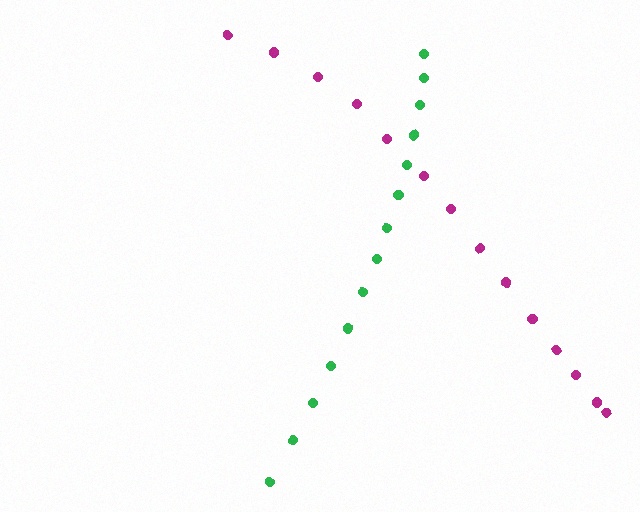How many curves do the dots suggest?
There are 2 distinct paths.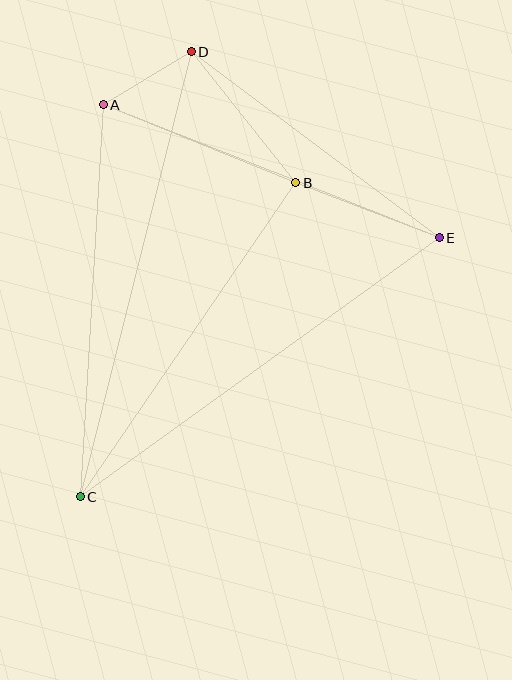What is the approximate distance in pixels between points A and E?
The distance between A and E is approximately 361 pixels.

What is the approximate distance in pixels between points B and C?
The distance between B and C is approximately 381 pixels.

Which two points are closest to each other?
Points A and D are closest to each other.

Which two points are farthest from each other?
Points C and D are farthest from each other.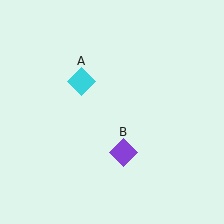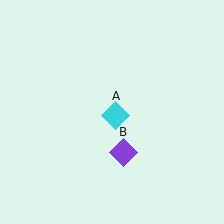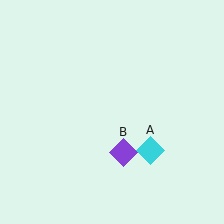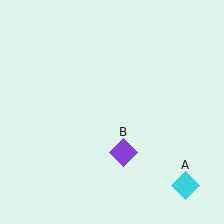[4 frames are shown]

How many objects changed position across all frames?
1 object changed position: cyan diamond (object A).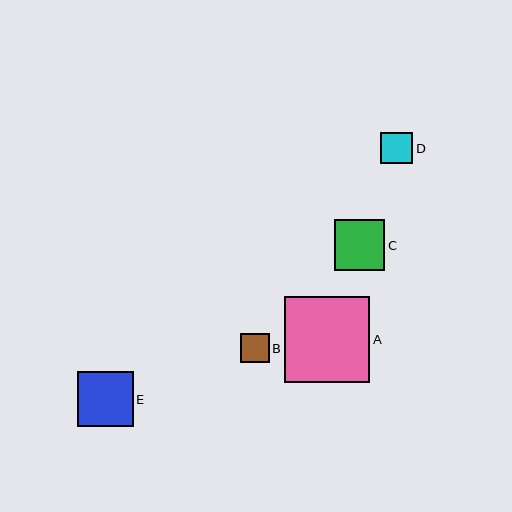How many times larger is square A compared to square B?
Square A is approximately 2.9 times the size of square B.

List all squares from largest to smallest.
From largest to smallest: A, E, C, D, B.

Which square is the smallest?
Square B is the smallest with a size of approximately 29 pixels.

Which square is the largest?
Square A is the largest with a size of approximately 86 pixels.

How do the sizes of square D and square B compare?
Square D and square B are approximately the same size.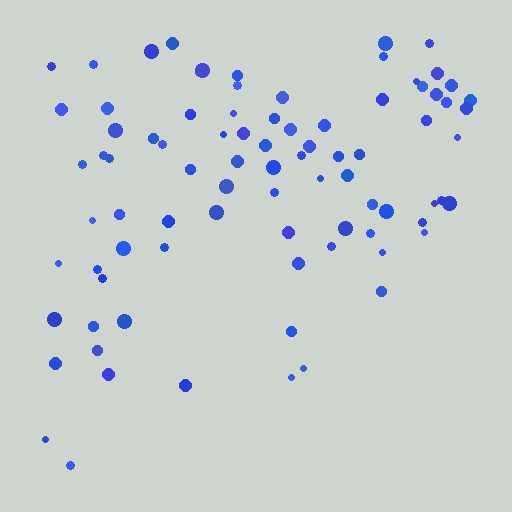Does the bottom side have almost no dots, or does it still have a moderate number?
Still a moderate number, just noticeably fewer than the top.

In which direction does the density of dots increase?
From bottom to top, with the top side densest.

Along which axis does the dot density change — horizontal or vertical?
Vertical.